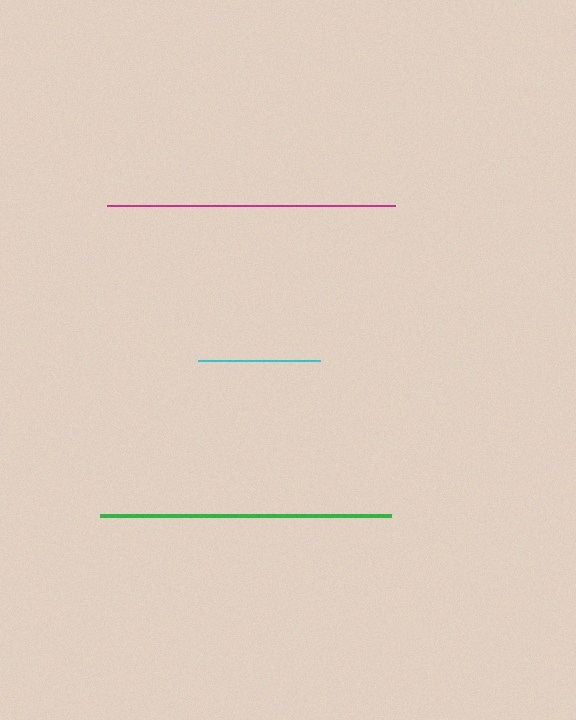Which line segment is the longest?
The green line is the longest at approximately 291 pixels.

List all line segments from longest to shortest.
From longest to shortest: green, magenta, cyan.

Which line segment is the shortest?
The cyan line is the shortest at approximately 122 pixels.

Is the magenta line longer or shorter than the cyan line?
The magenta line is longer than the cyan line.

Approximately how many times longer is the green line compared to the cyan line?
The green line is approximately 2.4 times the length of the cyan line.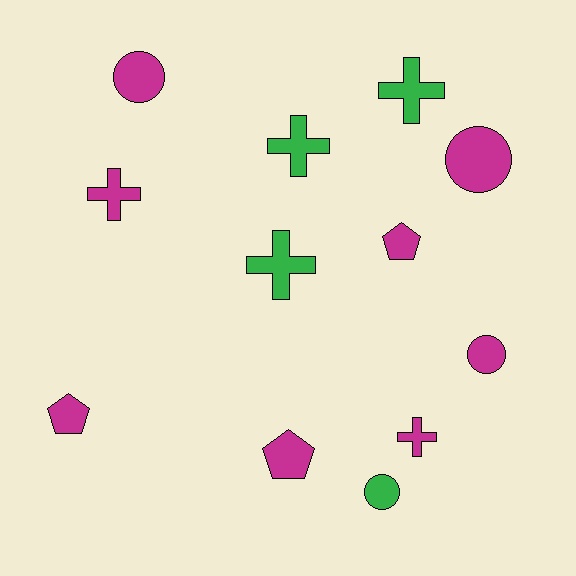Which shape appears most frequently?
Cross, with 5 objects.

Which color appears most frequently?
Magenta, with 8 objects.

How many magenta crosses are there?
There are 2 magenta crosses.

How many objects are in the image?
There are 12 objects.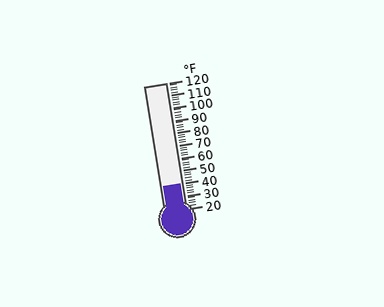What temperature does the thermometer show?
The thermometer shows approximately 40°F.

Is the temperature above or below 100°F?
The temperature is below 100°F.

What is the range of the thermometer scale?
The thermometer scale ranges from 20°F to 120°F.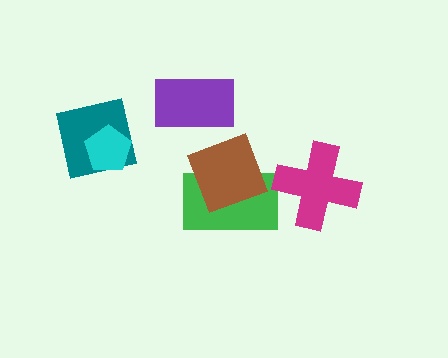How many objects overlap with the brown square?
1 object overlaps with the brown square.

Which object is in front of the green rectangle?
The brown square is in front of the green rectangle.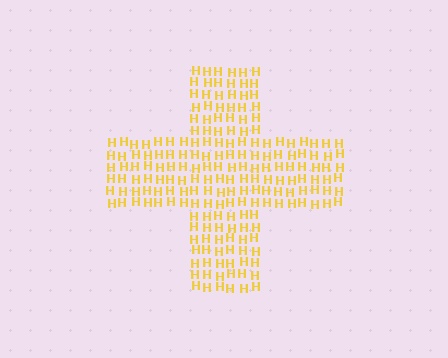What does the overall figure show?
The overall figure shows a cross.